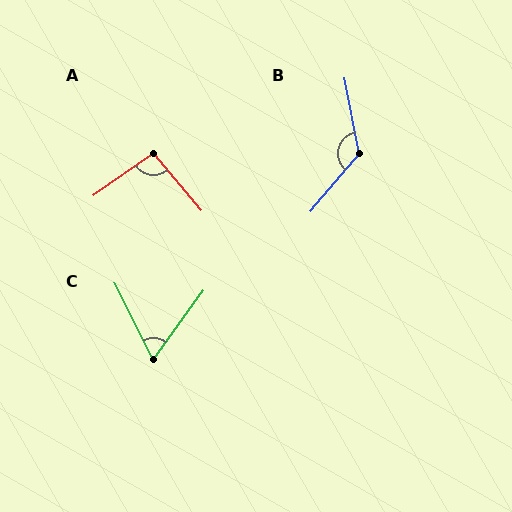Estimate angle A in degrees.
Approximately 95 degrees.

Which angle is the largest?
B, at approximately 129 degrees.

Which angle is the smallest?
C, at approximately 63 degrees.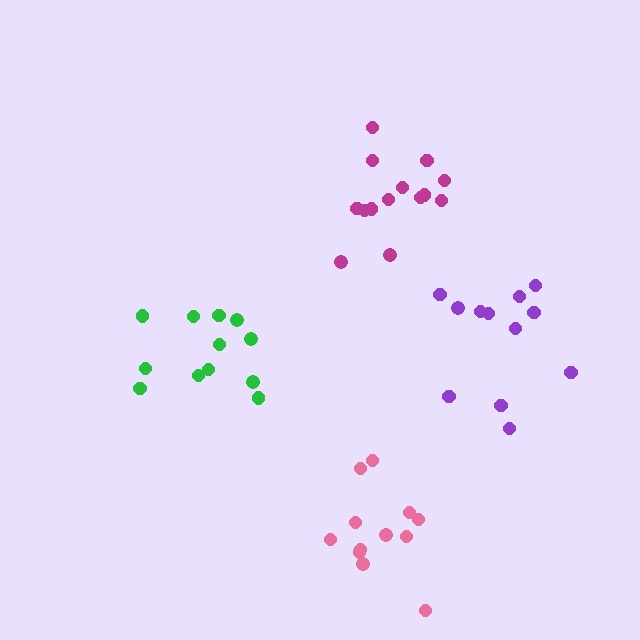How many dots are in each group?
Group 1: 12 dots, Group 2: 12 dots, Group 3: 12 dots, Group 4: 14 dots (50 total).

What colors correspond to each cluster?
The clusters are colored: pink, green, purple, magenta.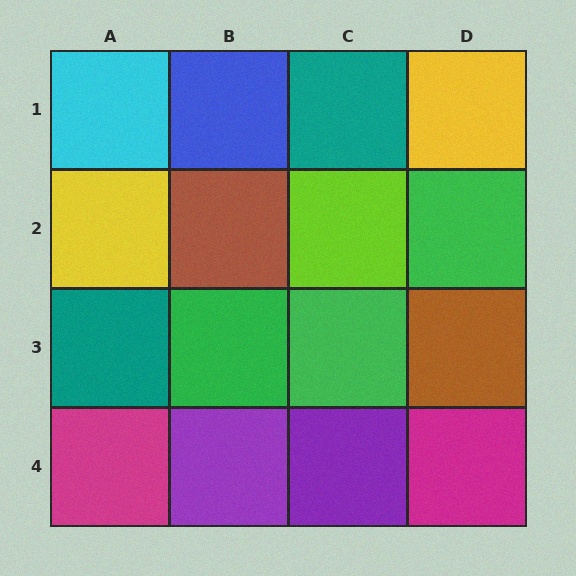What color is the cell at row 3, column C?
Green.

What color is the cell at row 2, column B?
Brown.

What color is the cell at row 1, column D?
Yellow.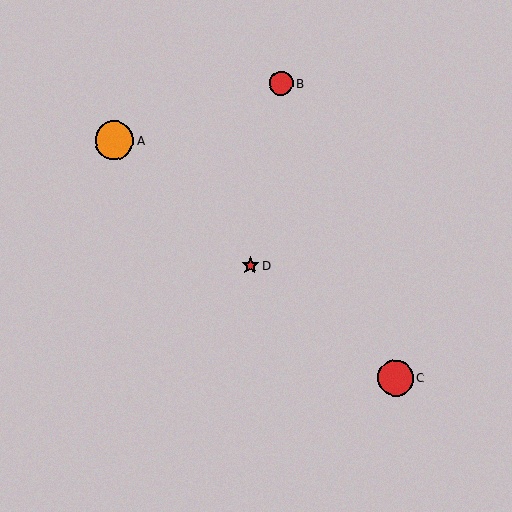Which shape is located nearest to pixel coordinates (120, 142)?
The orange circle (labeled A) at (114, 140) is nearest to that location.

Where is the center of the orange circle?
The center of the orange circle is at (114, 140).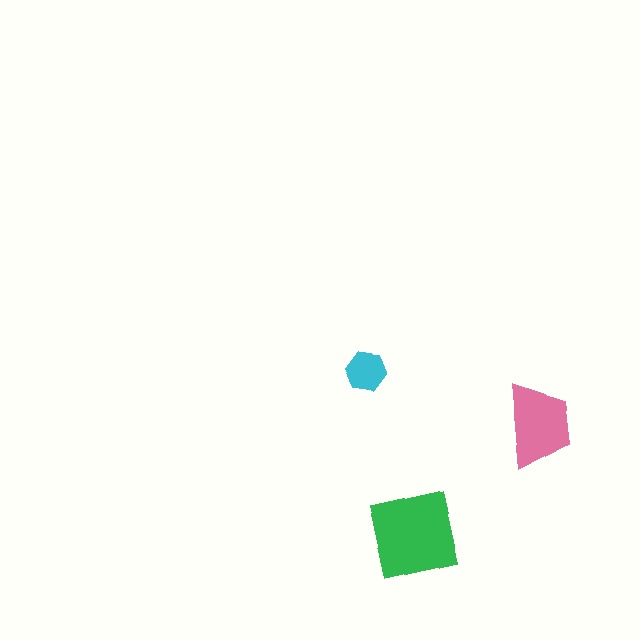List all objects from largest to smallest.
The green square, the pink trapezoid, the cyan hexagon.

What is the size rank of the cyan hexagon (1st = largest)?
3rd.